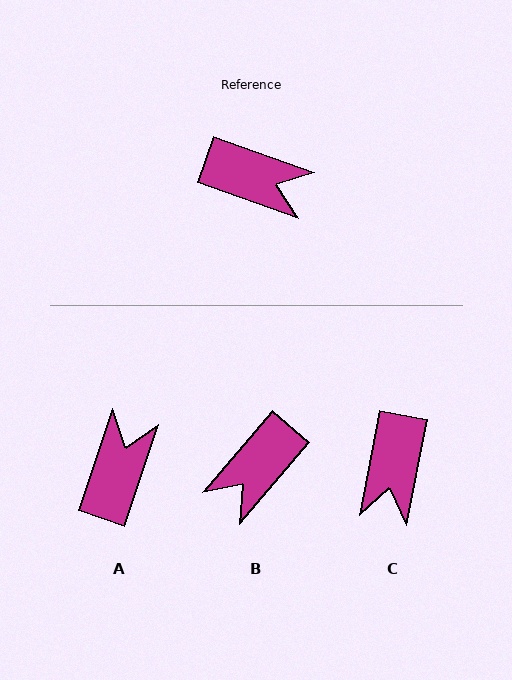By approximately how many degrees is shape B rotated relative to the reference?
Approximately 111 degrees clockwise.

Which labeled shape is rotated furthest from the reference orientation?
B, about 111 degrees away.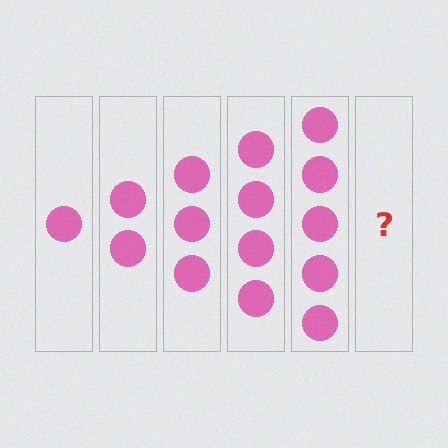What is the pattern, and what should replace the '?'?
The pattern is that each step adds one more circle. The '?' should be 6 circles.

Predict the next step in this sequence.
The next step is 6 circles.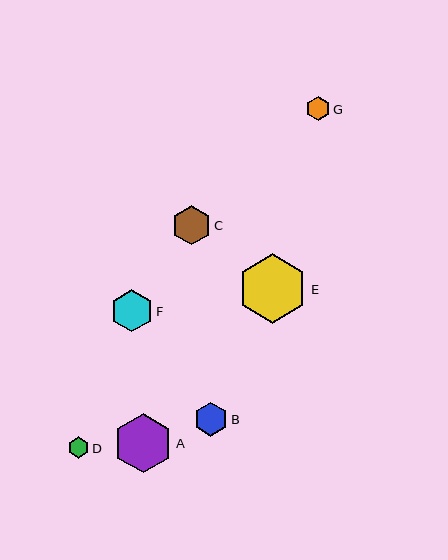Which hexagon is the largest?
Hexagon E is the largest with a size of approximately 70 pixels.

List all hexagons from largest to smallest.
From largest to smallest: E, A, F, C, B, G, D.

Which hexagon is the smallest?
Hexagon D is the smallest with a size of approximately 21 pixels.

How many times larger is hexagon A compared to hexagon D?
Hexagon A is approximately 2.8 times the size of hexagon D.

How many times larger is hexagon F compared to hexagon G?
Hexagon F is approximately 1.8 times the size of hexagon G.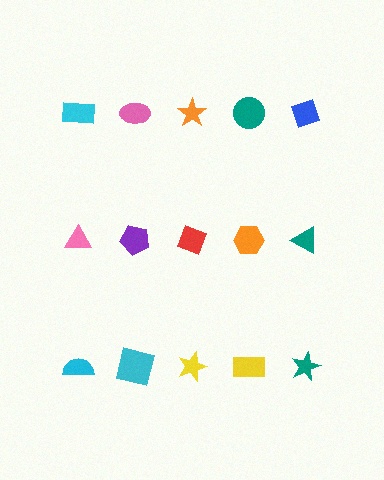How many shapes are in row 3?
5 shapes.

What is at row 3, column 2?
A cyan square.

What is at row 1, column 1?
A cyan rectangle.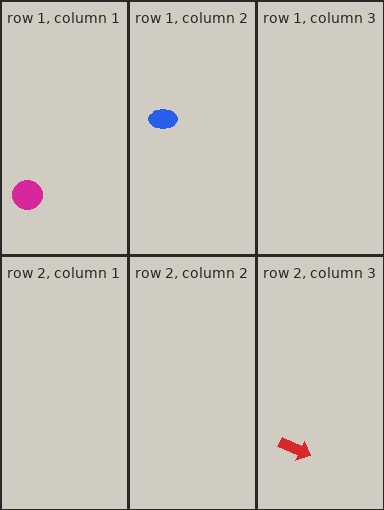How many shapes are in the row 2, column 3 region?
1.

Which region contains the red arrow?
The row 2, column 3 region.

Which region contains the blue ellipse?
The row 1, column 2 region.